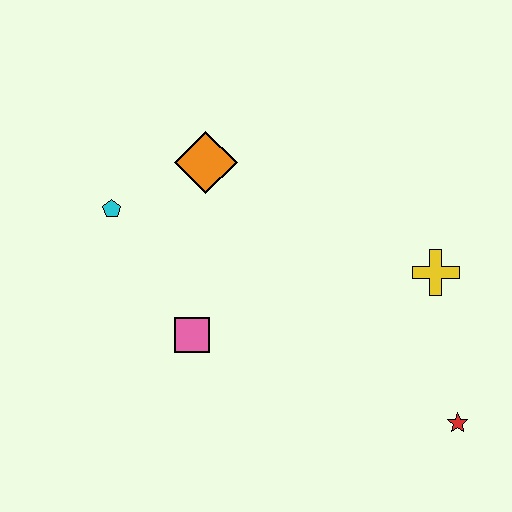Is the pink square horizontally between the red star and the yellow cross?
No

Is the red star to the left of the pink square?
No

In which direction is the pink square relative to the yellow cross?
The pink square is to the left of the yellow cross.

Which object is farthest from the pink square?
The red star is farthest from the pink square.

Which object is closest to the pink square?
The cyan pentagon is closest to the pink square.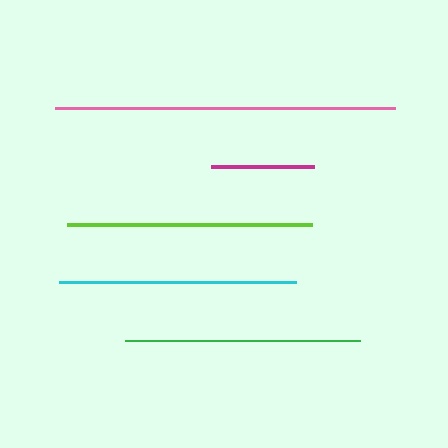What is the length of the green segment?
The green segment is approximately 235 pixels long.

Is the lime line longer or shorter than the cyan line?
The lime line is longer than the cyan line.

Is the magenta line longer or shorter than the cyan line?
The cyan line is longer than the magenta line.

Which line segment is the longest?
The pink line is the longest at approximately 340 pixels.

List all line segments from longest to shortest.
From longest to shortest: pink, lime, cyan, green, magenta.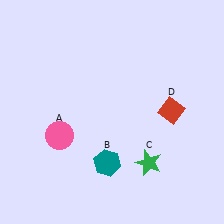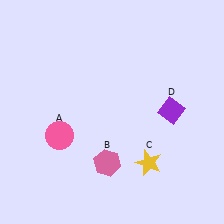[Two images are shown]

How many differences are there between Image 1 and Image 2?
There are 3 differences between the two images.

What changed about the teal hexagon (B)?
In Image 1, B is teal. In Image 2, it changed to pink.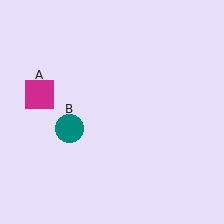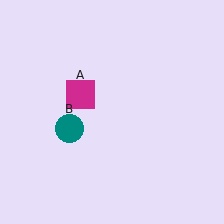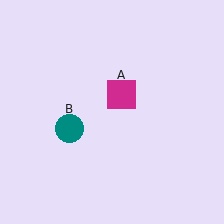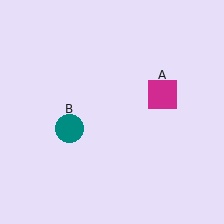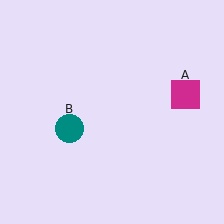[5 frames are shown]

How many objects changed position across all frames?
1 object changed position: magenta square (object A).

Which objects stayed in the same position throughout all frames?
Teal circle (object B) remained stationary.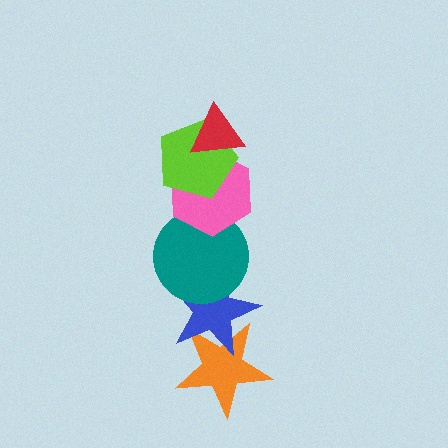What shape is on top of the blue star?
The teal circle is on top of the blue star.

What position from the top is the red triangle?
The red triangle is 1st from the top.